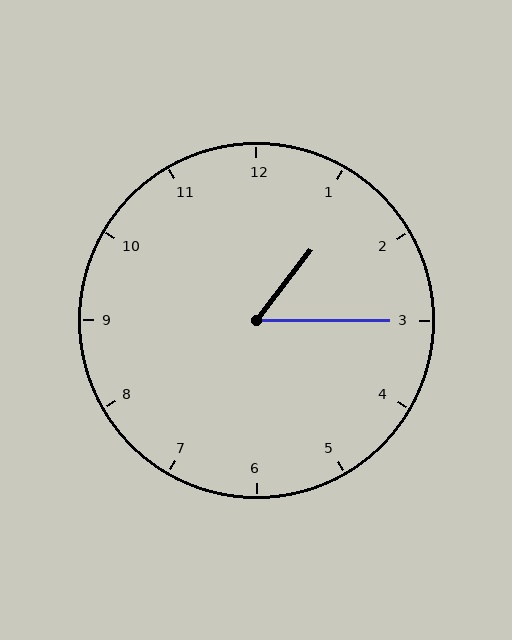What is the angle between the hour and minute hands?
Approximately 52 degrees.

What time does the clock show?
1:15.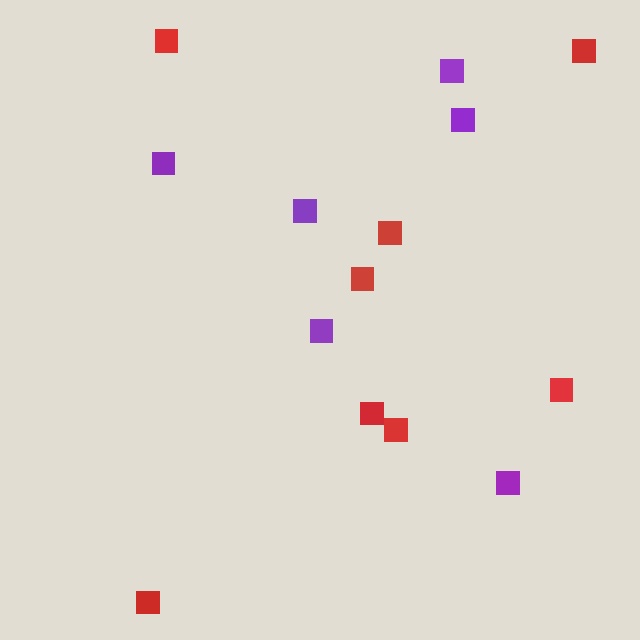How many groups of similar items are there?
There are 2 groups: one group of purple squares (6) and one group of red squares (8).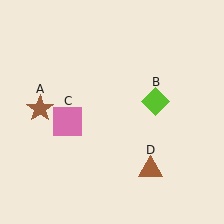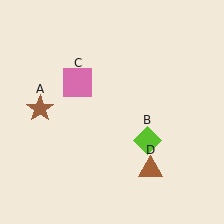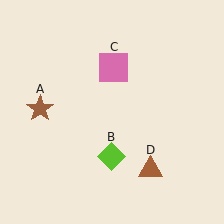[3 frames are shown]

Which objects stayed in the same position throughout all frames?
Brown star (object A) and brown triangle (object D) remained stationary.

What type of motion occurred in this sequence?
The lime diamond (object B), pink square (object C) rotated clockwise around the center of the scene.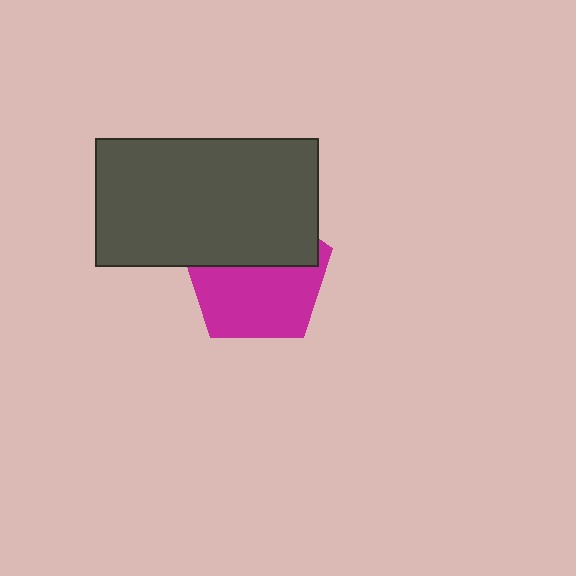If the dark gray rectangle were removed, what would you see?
You would see the complete magenta pentagon.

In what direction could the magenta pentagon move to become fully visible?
The magenta pentagon could move down. That would shift it out from behind the dark gray rectangle entirely.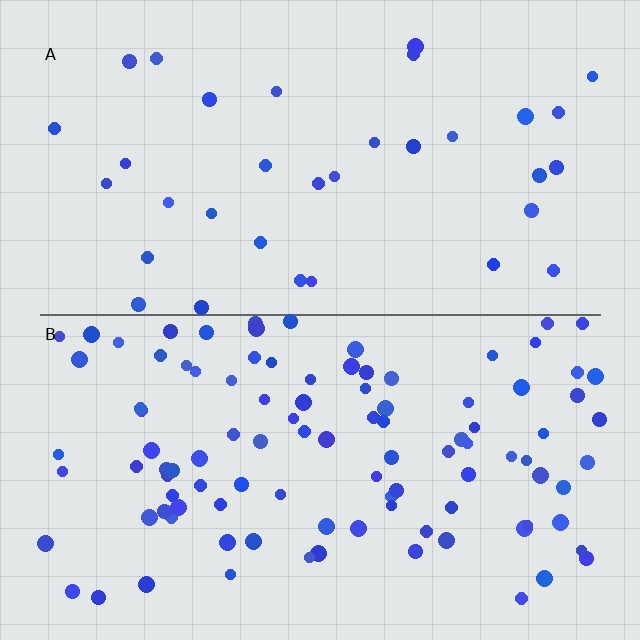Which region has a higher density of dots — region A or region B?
B (the bottom).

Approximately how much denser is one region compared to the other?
Approximately 3.0× — region B over region A.